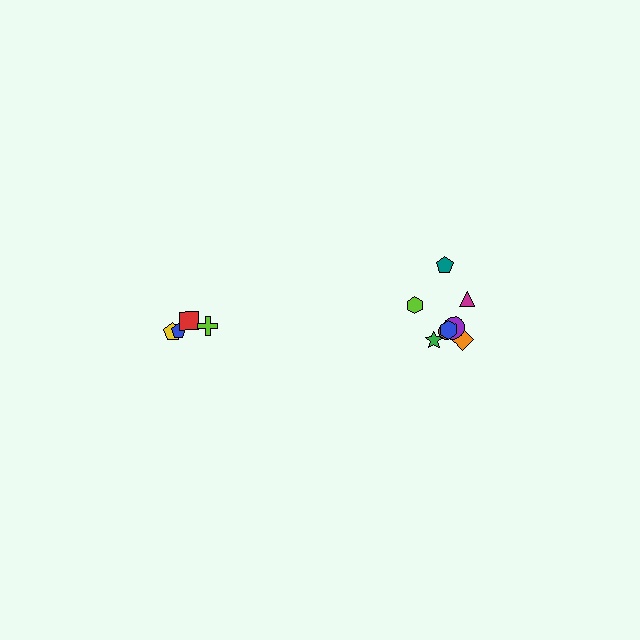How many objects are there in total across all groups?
There are 12 objects.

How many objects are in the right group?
There are 8 objects.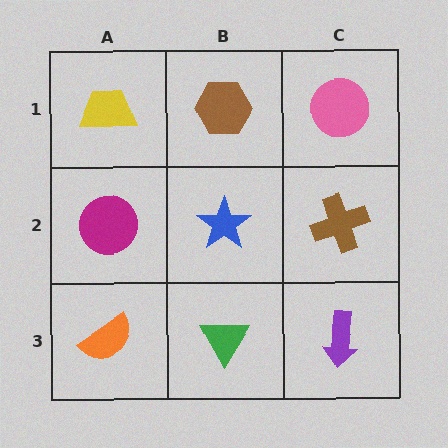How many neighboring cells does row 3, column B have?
3.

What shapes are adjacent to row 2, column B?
A brown hexagon (row 1, column B), a green triangle (row 3, column B), a magenta circle (row 2, column A), a brown cross (row 2, column C).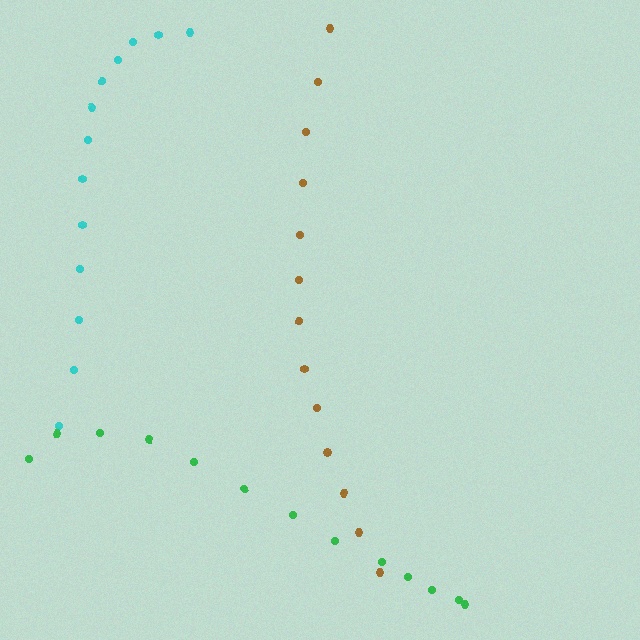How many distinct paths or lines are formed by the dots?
There are 3 distinct paths.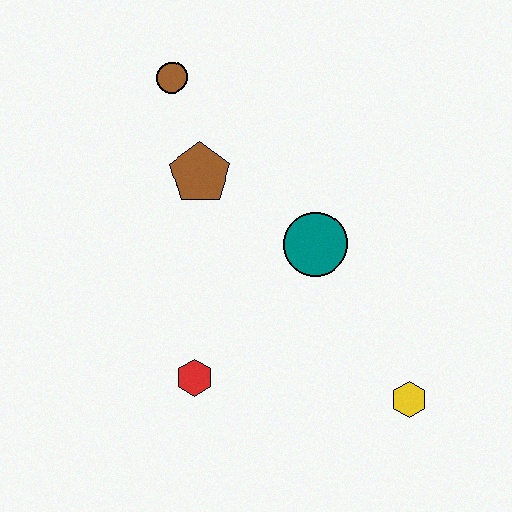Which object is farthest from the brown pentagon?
The yellow hexagon is farthest from the brown pentagon.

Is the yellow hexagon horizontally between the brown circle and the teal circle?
No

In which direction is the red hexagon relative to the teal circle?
The red hexagon is below the teal circle.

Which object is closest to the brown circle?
The brown pentagon is closest to the brown circle.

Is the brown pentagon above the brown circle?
No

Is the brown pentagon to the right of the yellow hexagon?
No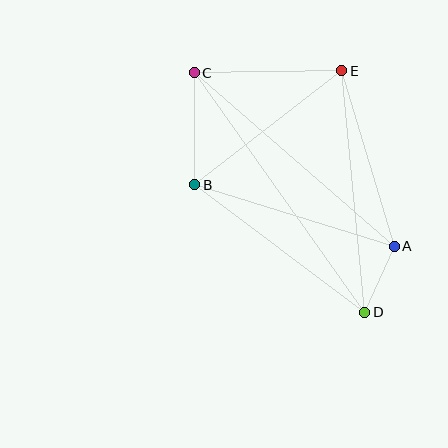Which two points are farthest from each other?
Points C and D are farthest from each other.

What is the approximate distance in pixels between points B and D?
The distance between B and D is approximately 212 pixels.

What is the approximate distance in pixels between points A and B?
The distance between A and B is approximately 208 pixels.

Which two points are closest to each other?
Points A and D are closest to each other.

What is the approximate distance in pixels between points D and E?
The distance between D and E is approximately 243 pixels.